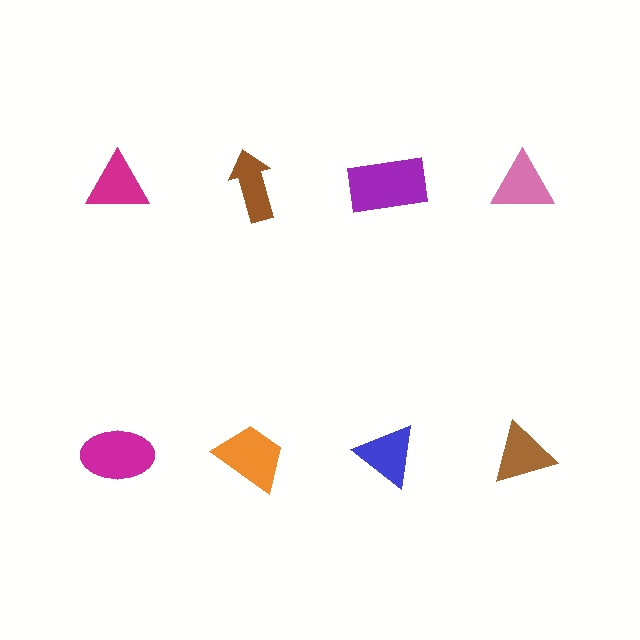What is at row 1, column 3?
A purple rectangle.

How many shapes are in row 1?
4 shapes.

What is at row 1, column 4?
A pink triangle.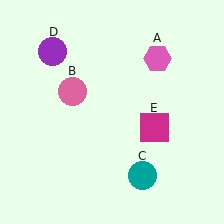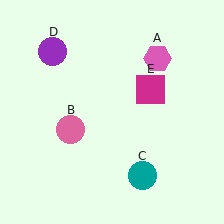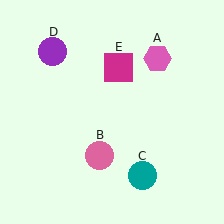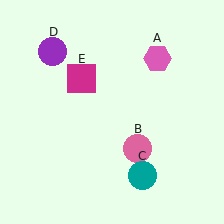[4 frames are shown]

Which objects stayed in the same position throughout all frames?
Pink hexagon (object A) and teal circle (object C) and purple circle (object D) remained stationary.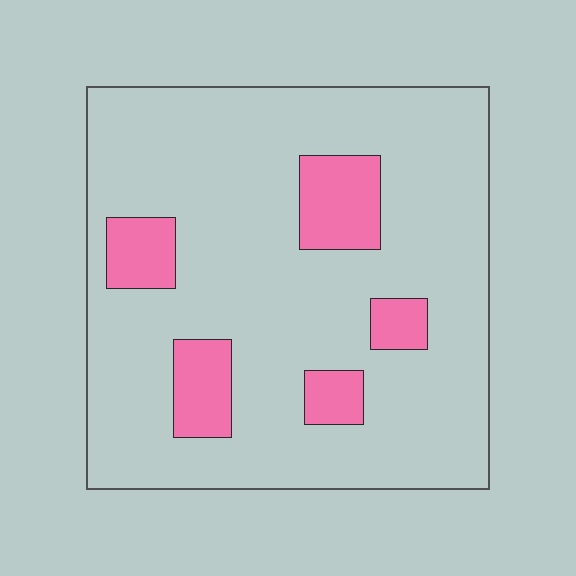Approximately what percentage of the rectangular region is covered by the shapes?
Approximately 15%.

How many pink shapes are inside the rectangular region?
5.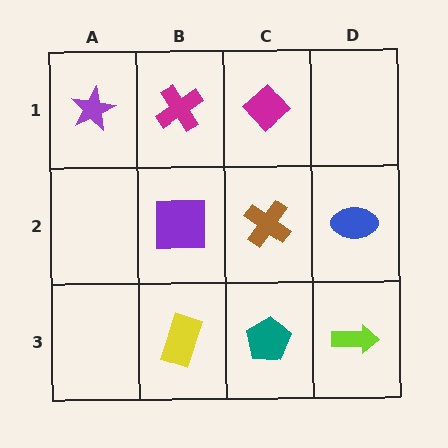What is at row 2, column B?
A purple square.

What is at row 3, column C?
A teal pentagon.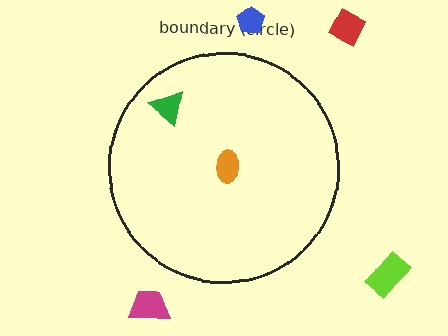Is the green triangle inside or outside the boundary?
Inside.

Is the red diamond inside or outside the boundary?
Outside.